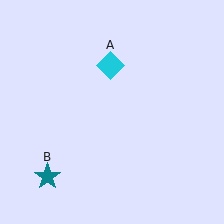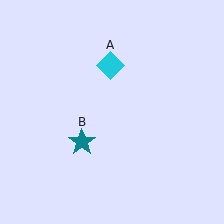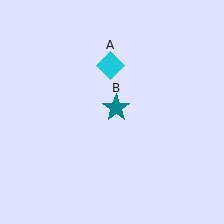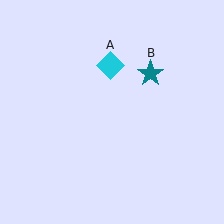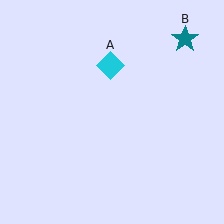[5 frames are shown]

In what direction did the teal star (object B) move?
The teal star (object B) moved up and to the right.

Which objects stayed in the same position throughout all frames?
Cyan diamond (object A) remained stationary.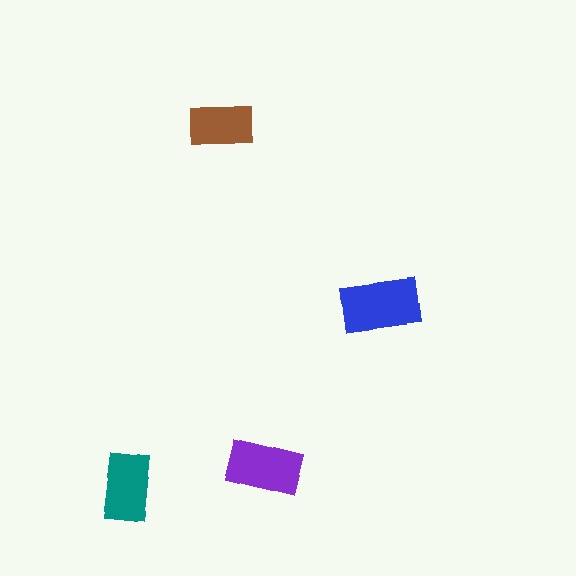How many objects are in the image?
There are 4 objects in the image.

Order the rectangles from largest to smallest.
the blue one, the purple one, the teal one, the brown one.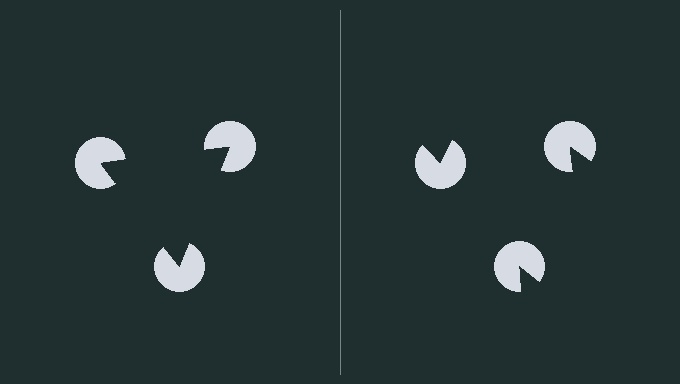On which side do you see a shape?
An illusory triangle appears on the left side. On the right side the wedge cuts are rotated, so no coherent shape forms.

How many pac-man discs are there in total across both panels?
6 — 3 on each side.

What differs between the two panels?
The pac-man discs are positioned identically on both sides; only the wedge orientations differ. On the left they align to a triangle; on the right they are misaligned.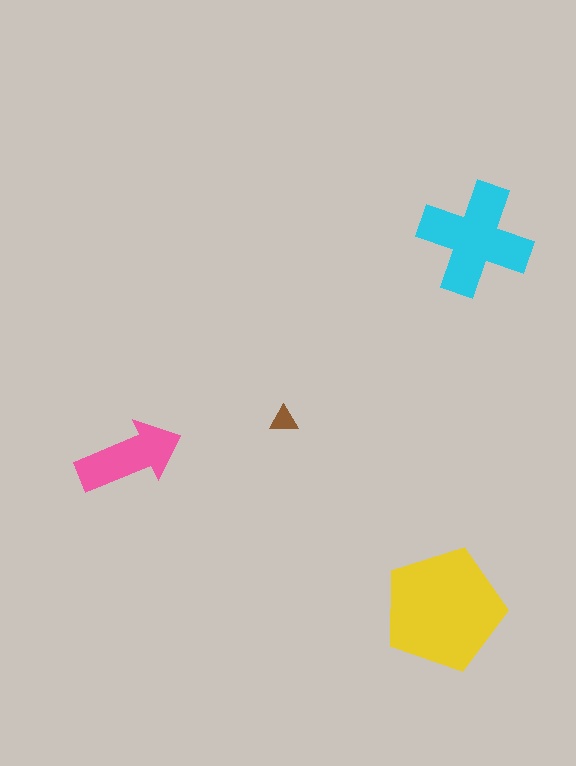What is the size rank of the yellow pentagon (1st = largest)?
1st.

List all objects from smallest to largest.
The brown triangle, the pink arrow, the cyan cross, the yellow pentagon.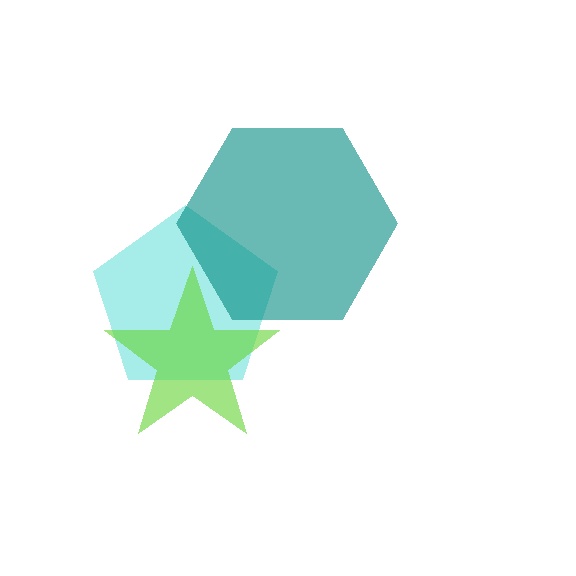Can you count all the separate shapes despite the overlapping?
Yes, there are 3 separate shapes.